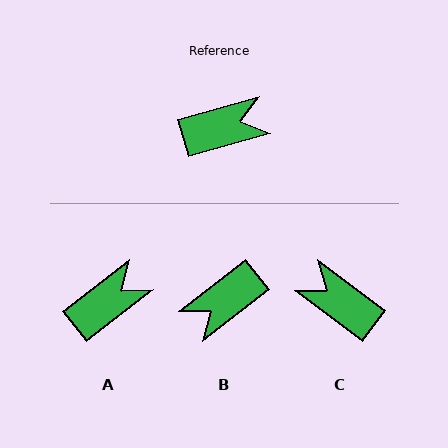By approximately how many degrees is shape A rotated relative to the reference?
Approximately 22 degrees counter-clockwise.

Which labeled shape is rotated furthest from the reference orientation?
B, about 157 degrees away.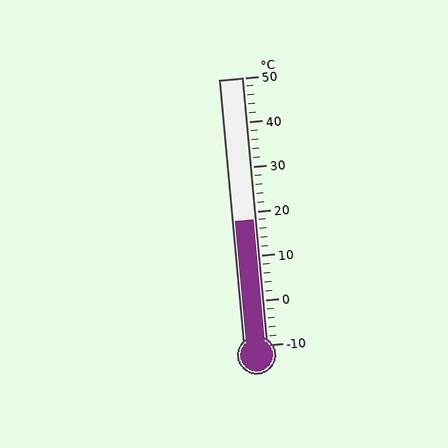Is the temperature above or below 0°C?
The temperature is above 0°C.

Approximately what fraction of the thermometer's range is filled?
The thermometer is filled to approximately 45% of its range.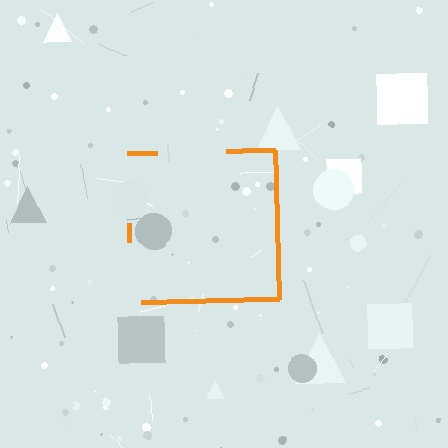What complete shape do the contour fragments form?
The contour fragments form a square.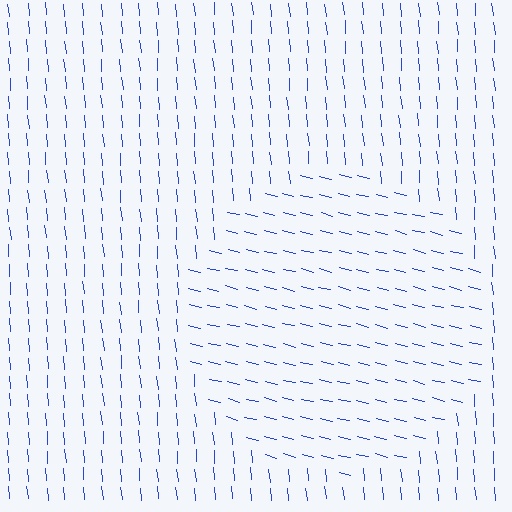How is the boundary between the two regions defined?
The boundary is defined purely by a change in line orientation (approximately 71 degrees difference). All lines are the same color and thickness.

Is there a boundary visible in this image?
Yes, there is a texture boundary formed by a change in line orientation.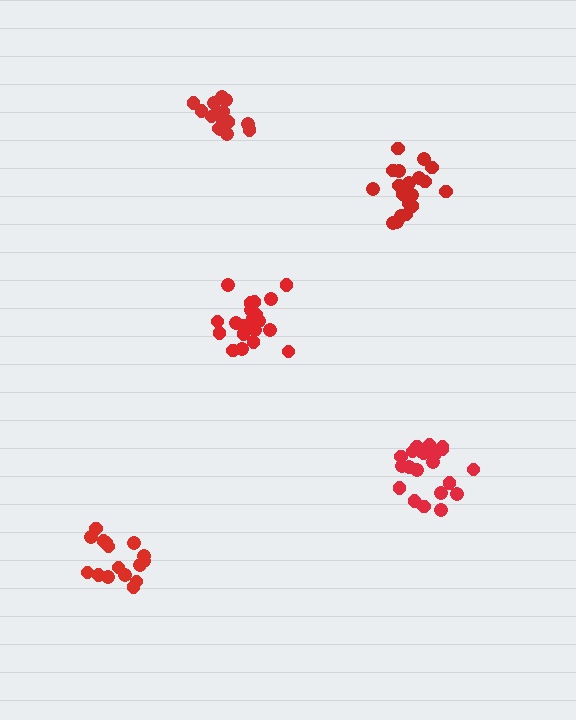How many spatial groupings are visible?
There are 5 spatial groupings.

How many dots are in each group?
Group 1: 21 dots, Group 2: 21 dots, Group 3: 19 dots, Group 4: 15 dots, Group 5: 16 dots (92 total).